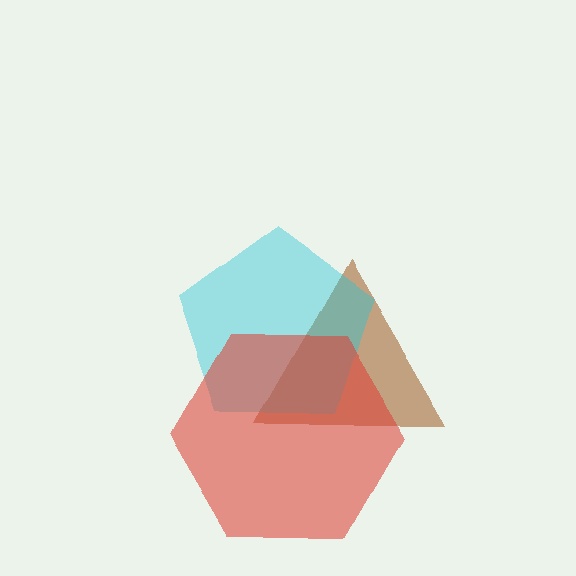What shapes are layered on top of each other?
The layered shapes are: a brown triangle, a cyan pentagon, a red hexagon.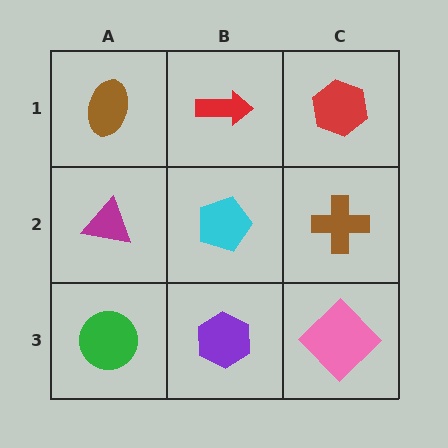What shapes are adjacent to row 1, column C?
A brown cross (row 2, column C), a red arrow (row 1, column B).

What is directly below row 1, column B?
A cyan pentagon.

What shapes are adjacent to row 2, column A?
A brown ellipse (row 1, column A), a green circle (row 3, column A), a cyan pentagon (row 2, column B).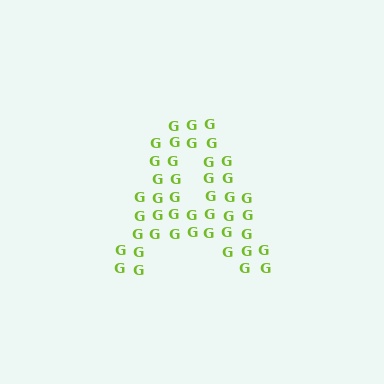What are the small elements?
The small elements are letter G's.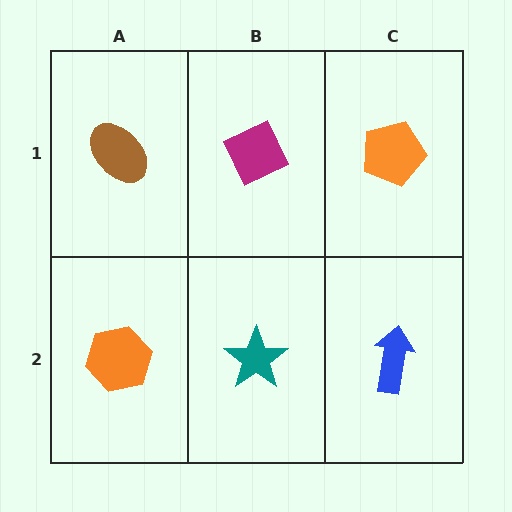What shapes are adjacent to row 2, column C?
An orange pentagon (row 1, column C), a teal star (row 2, column B).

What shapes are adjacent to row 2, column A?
A brown ellipse (row 1, column A), a teal star (row 2, column B).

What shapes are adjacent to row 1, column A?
An orange hexagon (row 2, column A), a magenta diamond (row 1, column B).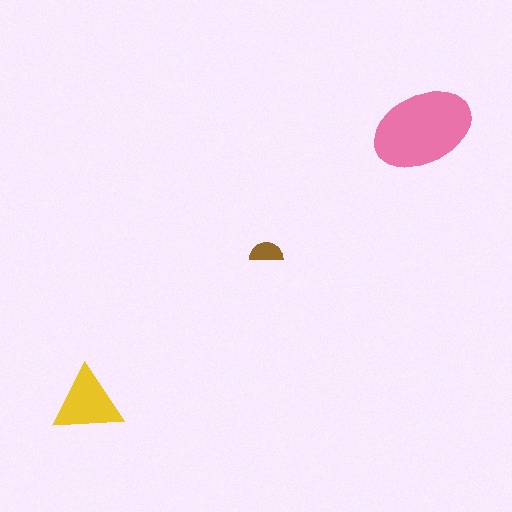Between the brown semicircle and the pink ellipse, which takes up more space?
The pink ellipse.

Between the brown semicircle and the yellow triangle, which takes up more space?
The yellow triangle.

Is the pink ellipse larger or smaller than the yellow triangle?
Larger.